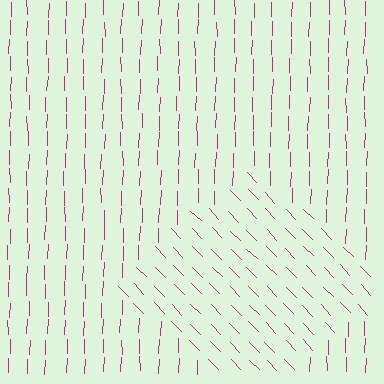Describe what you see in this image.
The image is filled with small magenta line segments. A diamond region in the image has lines oriented differently from the surrounding lines, creating a visible texture boundary.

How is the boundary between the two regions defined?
The boundary is defined purely by a change in line orientation (approximately 45 degrees difference). All lines are the same color and thickness.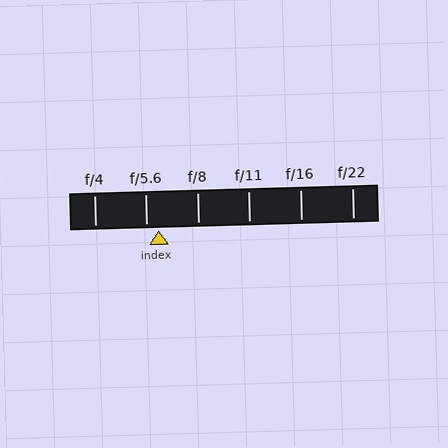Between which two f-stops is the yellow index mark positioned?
The index mark is between f/5.6 and f/8.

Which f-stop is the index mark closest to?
The index mark is closest to f/5.6.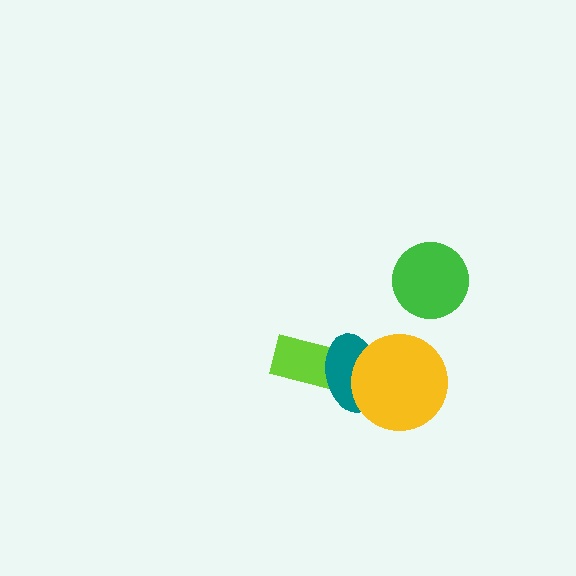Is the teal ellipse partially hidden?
Yes, it is partially covered by another shape.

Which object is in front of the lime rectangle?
The teal ellipse is in front of the lime rectangle.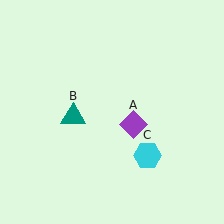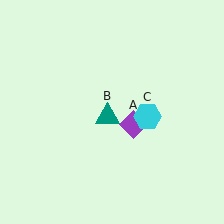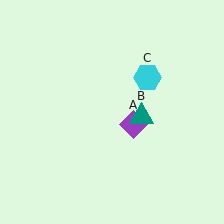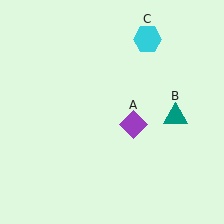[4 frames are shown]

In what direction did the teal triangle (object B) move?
The teal triangle (object B) moved right.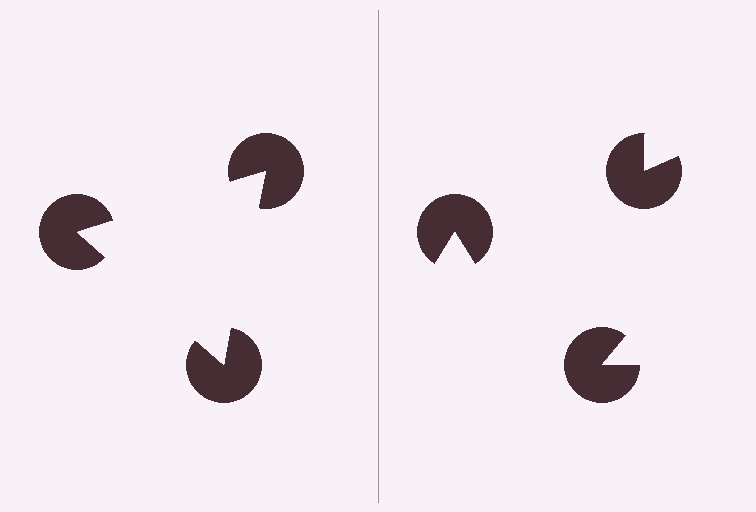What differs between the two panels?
The pac-man discs are positioned identically on both sides; only the wedge orientations differ. On the left they align to a triangle; on the right they are misaligned.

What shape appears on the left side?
An illusory triangle.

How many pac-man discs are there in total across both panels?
6 — 3 on each side.